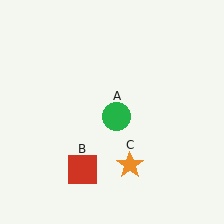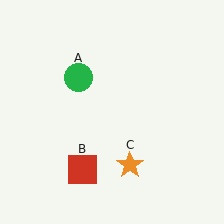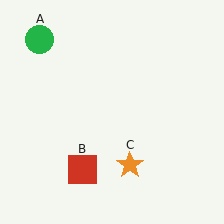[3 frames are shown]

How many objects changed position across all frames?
1 object changed position: green circle (object A).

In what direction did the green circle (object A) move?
The green circle (object A) moved up and to the left.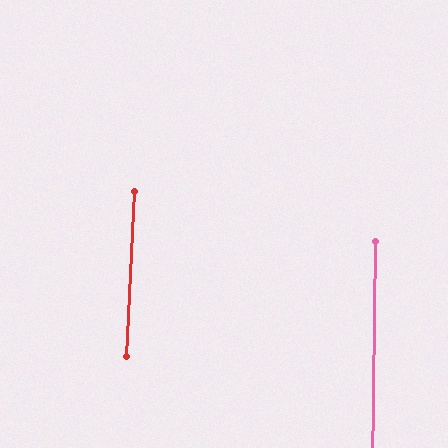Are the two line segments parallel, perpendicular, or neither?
Parallel — their directions differ by only 1.9°.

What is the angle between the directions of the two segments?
Approximately 2 degrees.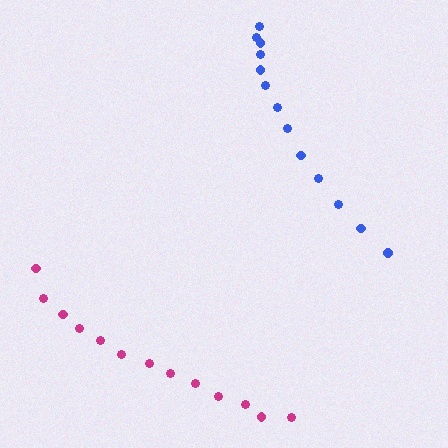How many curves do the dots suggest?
There are 2 distinct paths.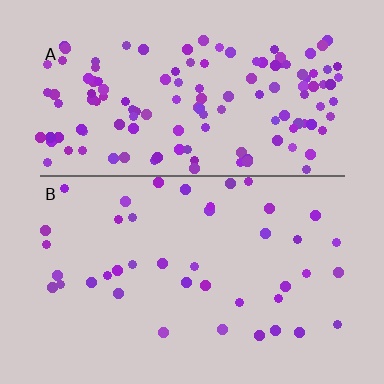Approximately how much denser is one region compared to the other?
Approximately 3.3× — region A over region B.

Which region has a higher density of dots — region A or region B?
A (the top).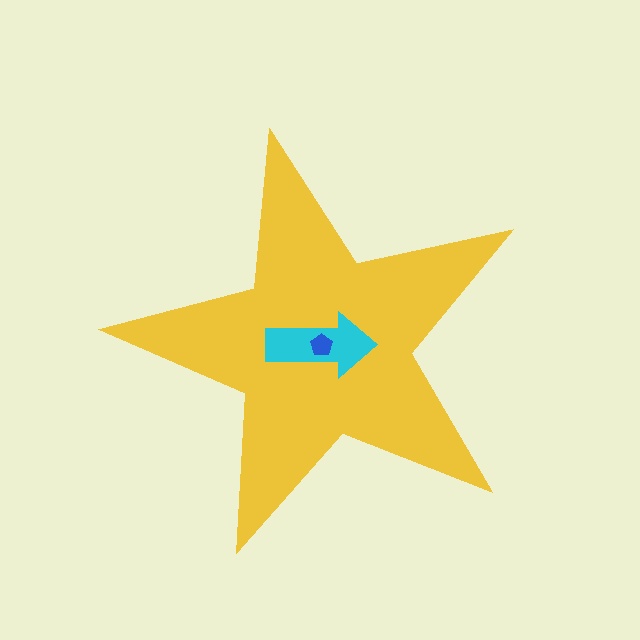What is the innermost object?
The blue pentagon.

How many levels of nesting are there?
3.